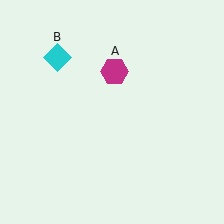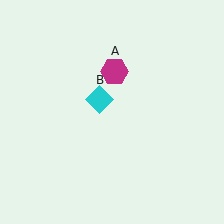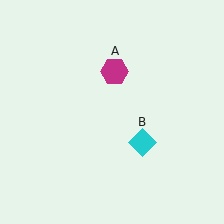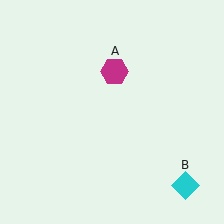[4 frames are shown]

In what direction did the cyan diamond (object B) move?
The cyan diamond (object B) moved down and to the right.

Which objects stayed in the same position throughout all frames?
Magenta hexagon (object A) remained stationary.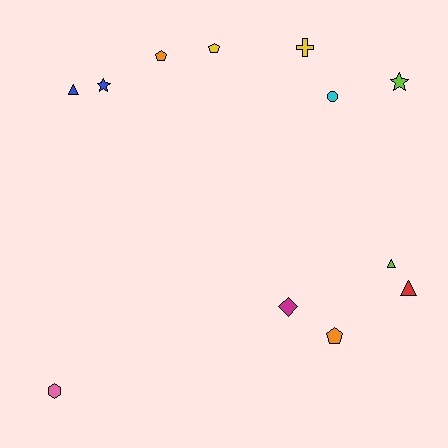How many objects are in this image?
There are 12 objects.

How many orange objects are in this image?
There are 2 orange objects.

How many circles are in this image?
There is 1 circle.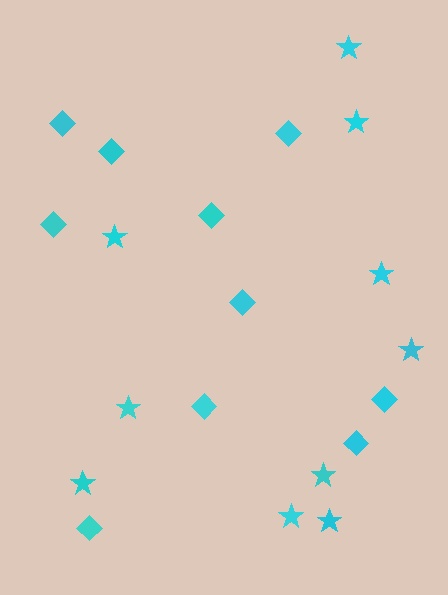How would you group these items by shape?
There are 2 groups: one group of diamonds (10) and one group of stars (10).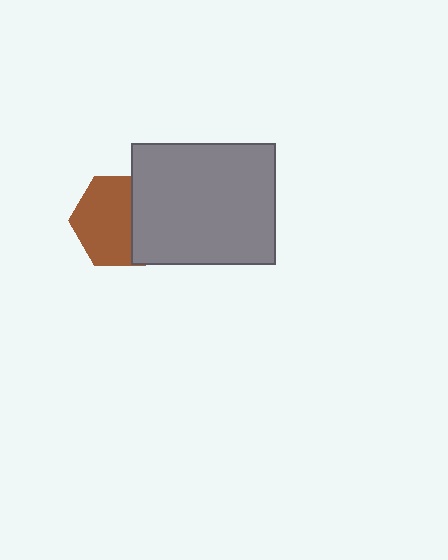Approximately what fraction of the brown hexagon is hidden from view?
Roughly 35% of the brown hexagon is hidden behind the gray rectangle.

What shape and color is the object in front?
The object in front is a gray rectangle.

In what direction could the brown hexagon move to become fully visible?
The brown hexagon could move left. That would shift it out from behind the gray rectangle entirely.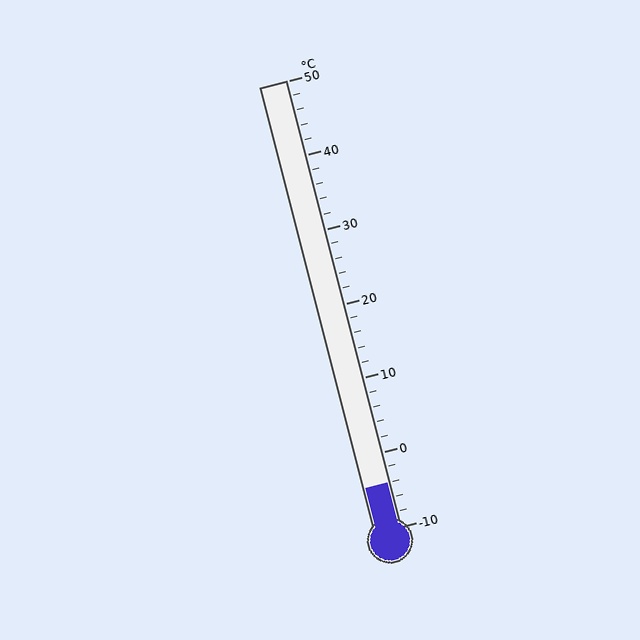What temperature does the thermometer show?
The thermometer shows approximately -4°C.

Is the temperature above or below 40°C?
The temperature is below 40°C.